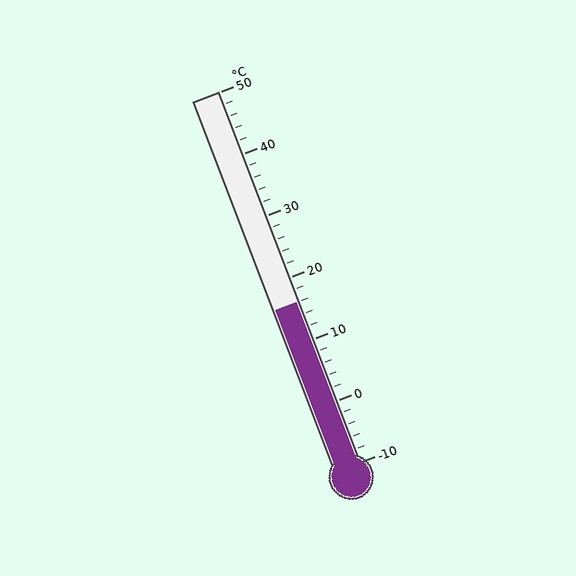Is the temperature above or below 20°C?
The temperature is below 20°C.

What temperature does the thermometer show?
The thermometer shows approximately 16°C.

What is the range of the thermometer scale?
The thermometer scale ranges from -10°C to 50°C.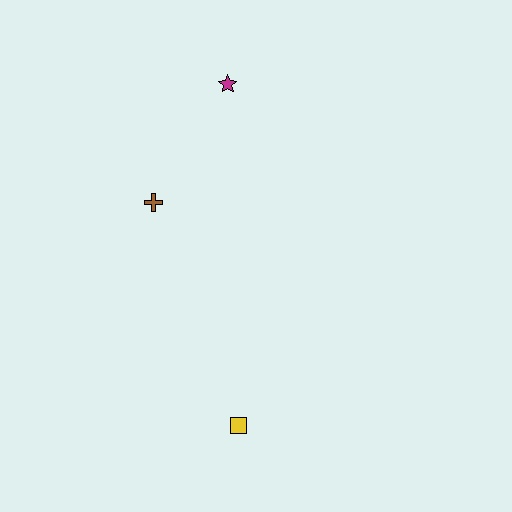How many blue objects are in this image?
There are no blue objects.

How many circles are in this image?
There are no circles.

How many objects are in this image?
There are 3 objects.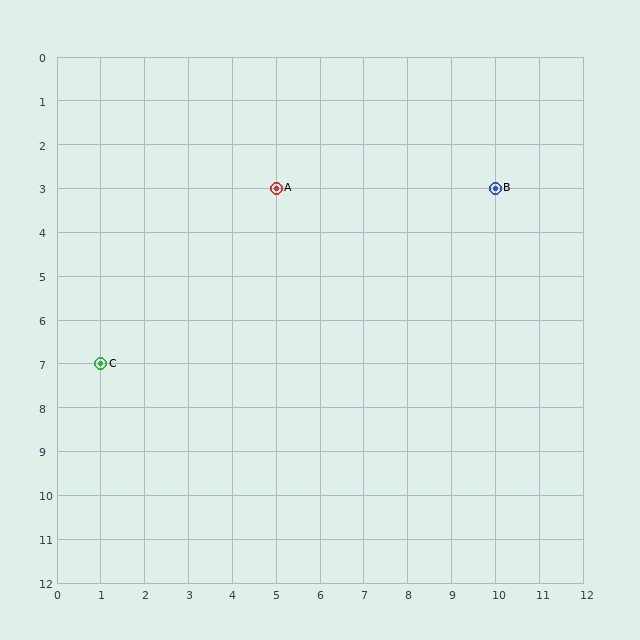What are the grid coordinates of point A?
Point A is at grid coordinates (5, 3).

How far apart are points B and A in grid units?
Points B and A are 5 columns apart.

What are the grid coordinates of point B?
Point B is at grid coordinates (10, 3).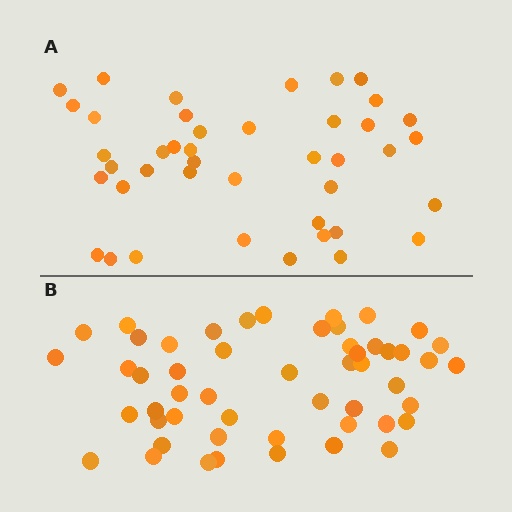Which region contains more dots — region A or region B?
Region B (the bottom region) has more dots.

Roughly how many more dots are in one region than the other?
Region B has roughly 10 or so more dots than region A.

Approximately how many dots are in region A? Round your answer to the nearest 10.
About 40 dots. (The exact count is 42, which rounds to 40.)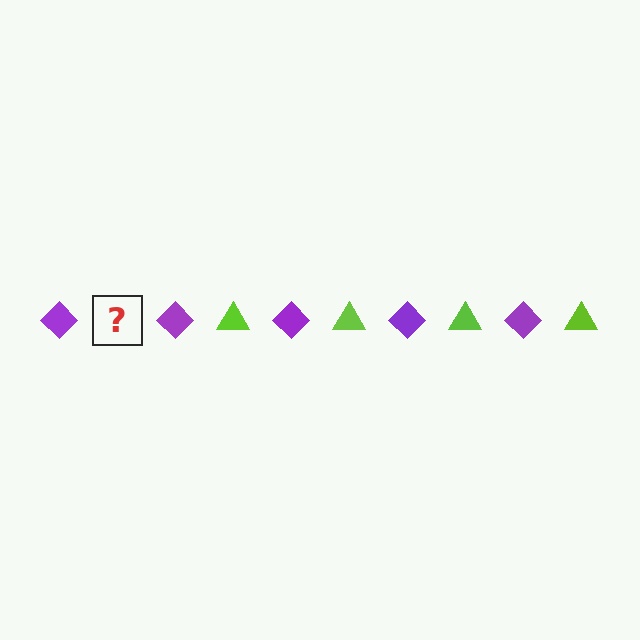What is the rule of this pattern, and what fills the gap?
The rule is that the pattern alternates between purple diamond and lime triangle. The gap should be filled with a lime triangle.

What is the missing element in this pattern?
The missing element is a lime triangle.